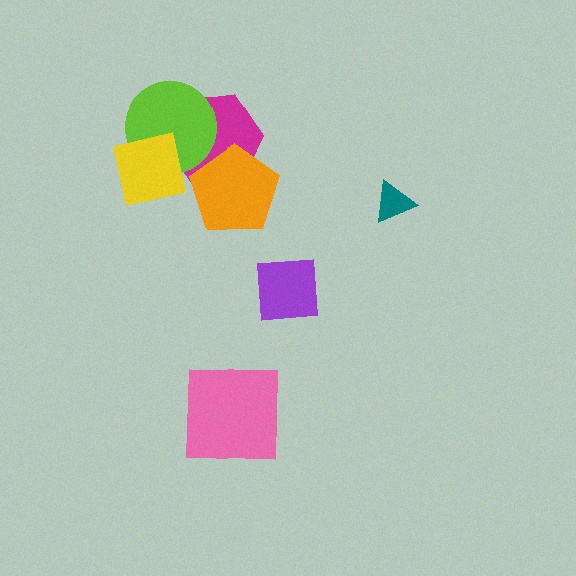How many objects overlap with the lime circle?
2 objects overlap with the lime circle.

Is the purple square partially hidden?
No, no other shape covers it.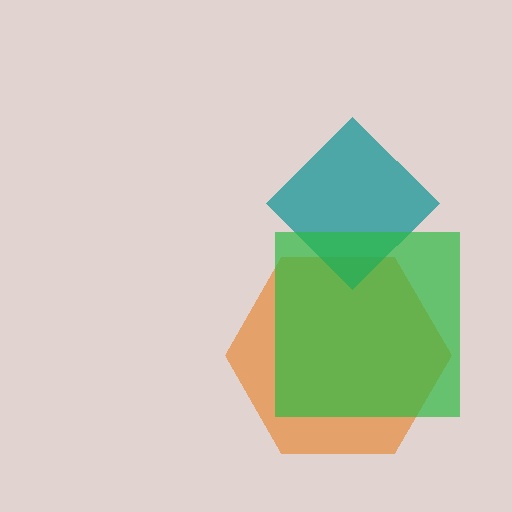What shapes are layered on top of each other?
The layered shapes are: an orange hexagon, a teal diamond, a green square.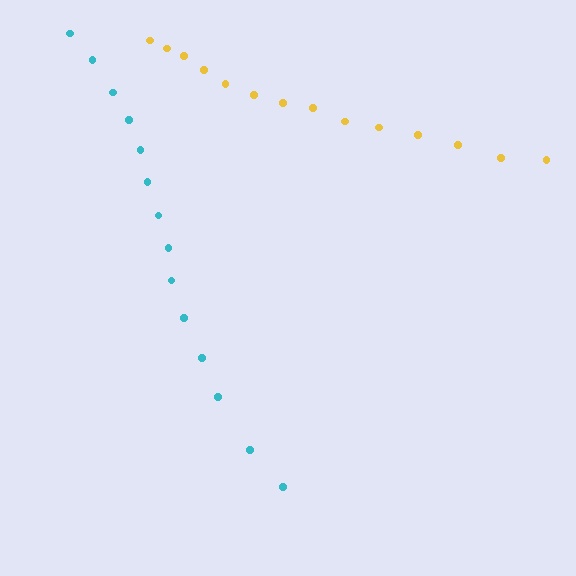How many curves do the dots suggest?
There are 2 distinct paths.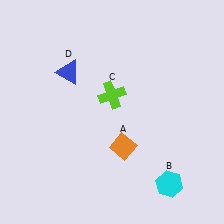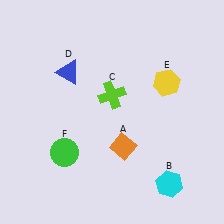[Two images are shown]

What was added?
A yellow hexagon (E), a green circle (F) were added in Image 2.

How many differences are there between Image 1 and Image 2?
There are 2 differences between the two images.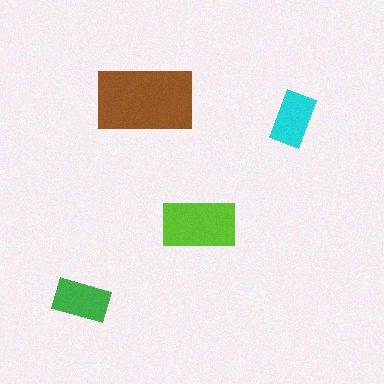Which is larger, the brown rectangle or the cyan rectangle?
The brown one.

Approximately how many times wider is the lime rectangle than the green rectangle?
About 1.5 times wider.